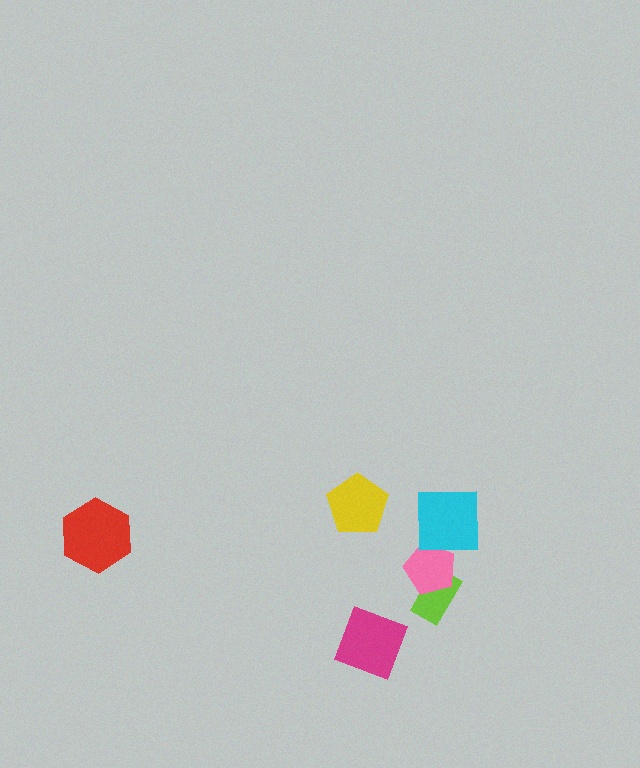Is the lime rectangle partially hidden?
Yes, it is partially covered by another shape.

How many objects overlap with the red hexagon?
0 objects overlap with the red hexagon.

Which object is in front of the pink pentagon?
The cyan square is in front of the pink pentagon.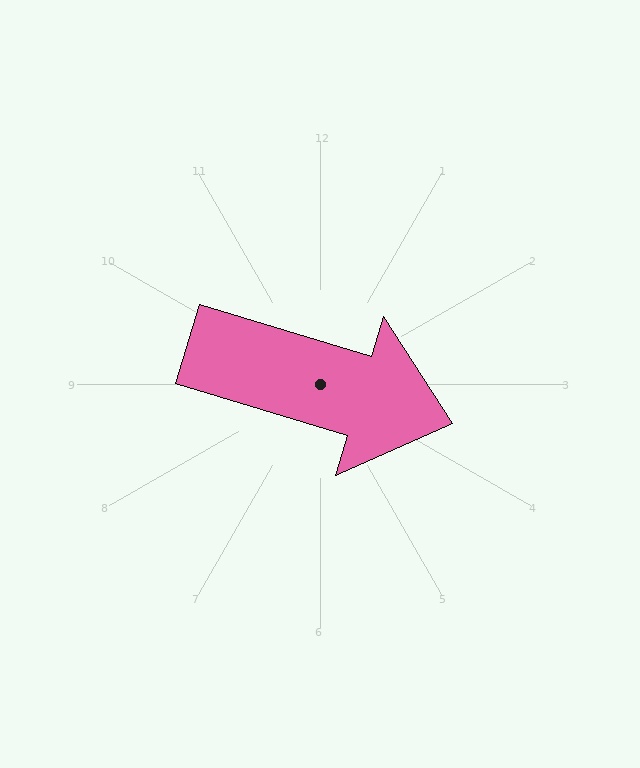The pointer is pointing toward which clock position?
Roughly 4 o'clock.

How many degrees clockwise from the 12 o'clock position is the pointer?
Approximately 107 degrees.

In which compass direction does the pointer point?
East.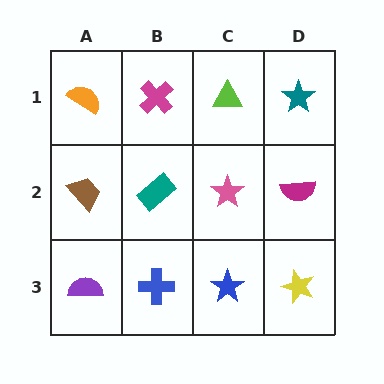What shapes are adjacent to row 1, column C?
A pink star (row 2, column C), a magenta cross (row 1, column B), a teal star (row 1, column D).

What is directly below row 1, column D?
A magenta semicircle.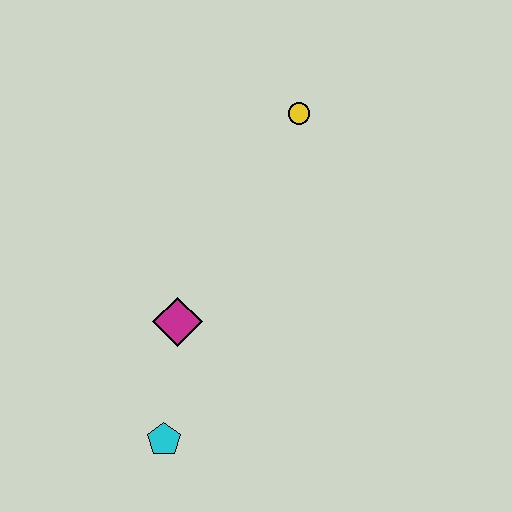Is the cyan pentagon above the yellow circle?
No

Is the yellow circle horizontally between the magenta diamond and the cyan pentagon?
No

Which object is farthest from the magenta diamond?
The yellow circle is farthest from the magenta diamond.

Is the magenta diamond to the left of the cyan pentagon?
No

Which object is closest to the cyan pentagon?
The magenta diamond is closest to the cyan pentagon.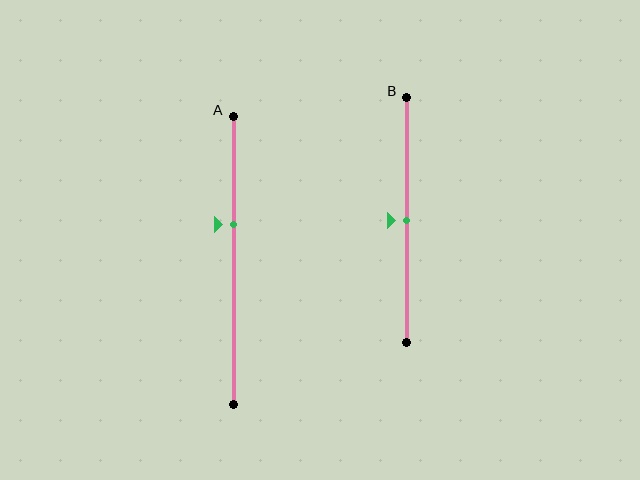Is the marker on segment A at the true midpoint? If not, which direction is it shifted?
No, the marker on segment A is shifted upward by about 12% of the segment length.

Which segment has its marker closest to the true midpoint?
Segment B has its marker closest to the true midpoint.